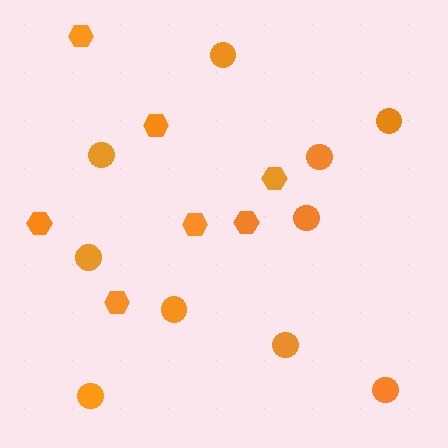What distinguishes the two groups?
There are 2 groups: one group of circles (10) and one group of hexagons (7).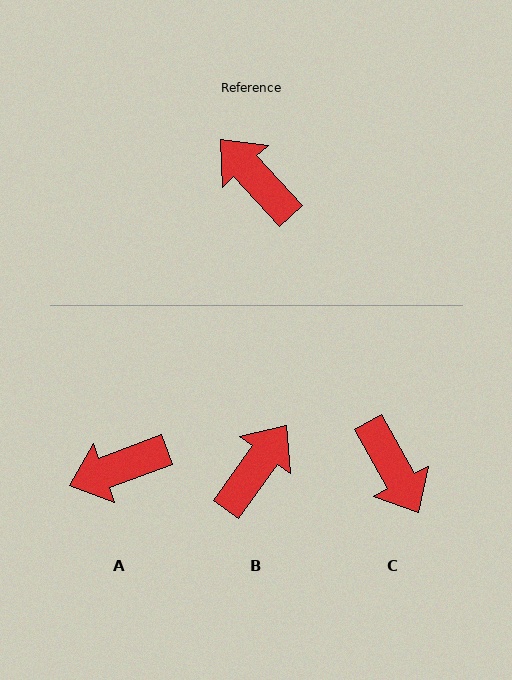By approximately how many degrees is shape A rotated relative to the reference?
Approximately 68 degrees counter-clockwise.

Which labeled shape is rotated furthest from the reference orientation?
C, about 166 degrees away.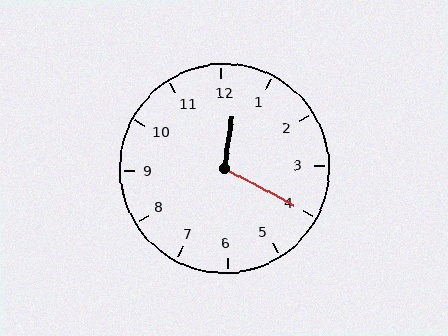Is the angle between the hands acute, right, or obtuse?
It is obtuse.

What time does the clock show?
12:20.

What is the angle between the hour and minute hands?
Approximately 110 degrees.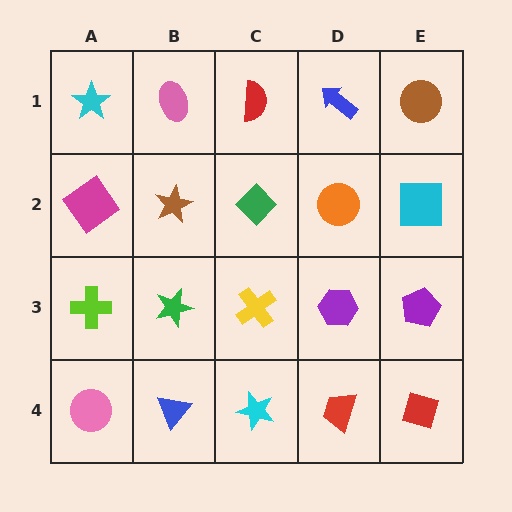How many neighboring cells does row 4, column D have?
3.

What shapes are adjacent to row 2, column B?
A pink ellipse (row 1, column B), a green star (row 3, column B), a magenta diamond (row 2, column A), a green diamond (row 2, column C).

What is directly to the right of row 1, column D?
A brown circle.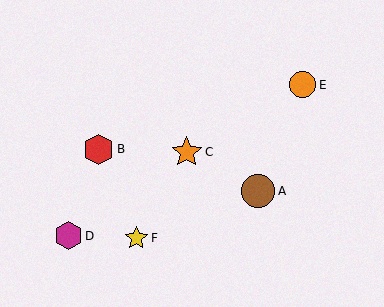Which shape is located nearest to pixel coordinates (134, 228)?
The yellow star (labeled F) at (136, 238) is nearest to that location.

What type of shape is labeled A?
Shape A is a brown circle.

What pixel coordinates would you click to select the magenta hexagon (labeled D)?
Click at (68, 236) to select the magenta hexagon D.